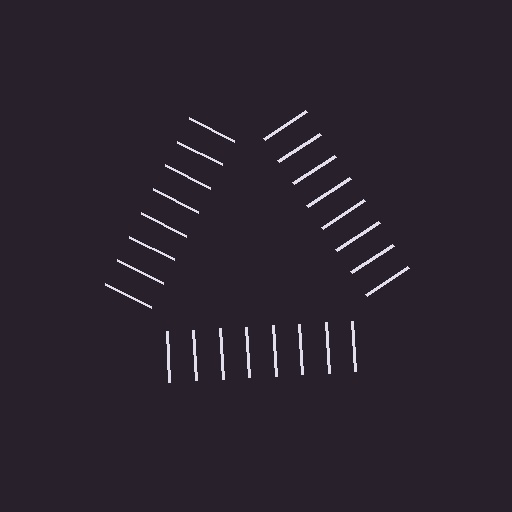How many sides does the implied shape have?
3 sides — the line-ends trace a triangle.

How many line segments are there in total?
24 — 8 along each of the 3 edges.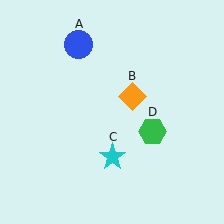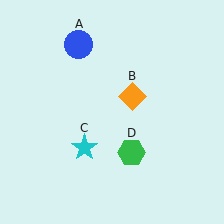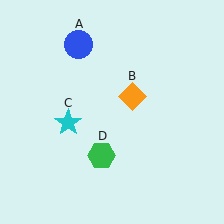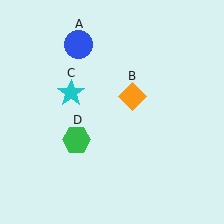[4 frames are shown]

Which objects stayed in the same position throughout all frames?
Blue circle (object A) and orange diamond (object B) remained stationary.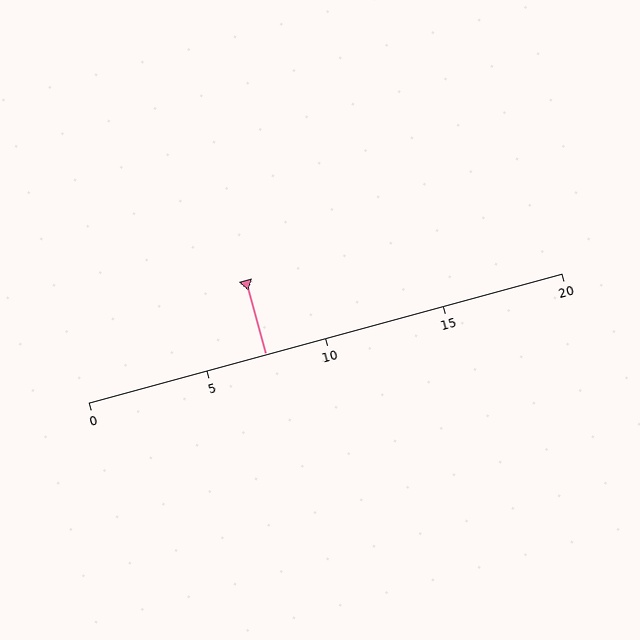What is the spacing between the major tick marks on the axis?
The major ticks are spaced 5 apart.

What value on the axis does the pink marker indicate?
The marker indicates approximately 7.5.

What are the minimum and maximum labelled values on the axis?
The axis runs from 0 to 20.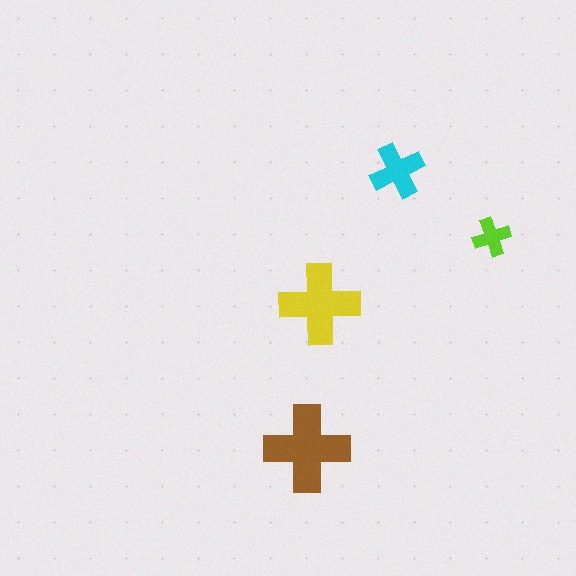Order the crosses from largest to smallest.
the brown one, the yellow one, the cyan one, the lime one.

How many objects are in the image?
There are 4 objects in the image.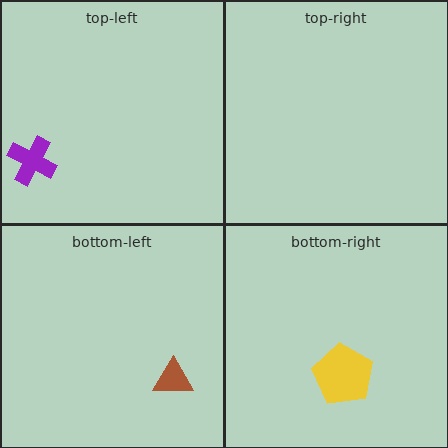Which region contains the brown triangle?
The bottom-left region.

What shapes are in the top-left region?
The purple cross.